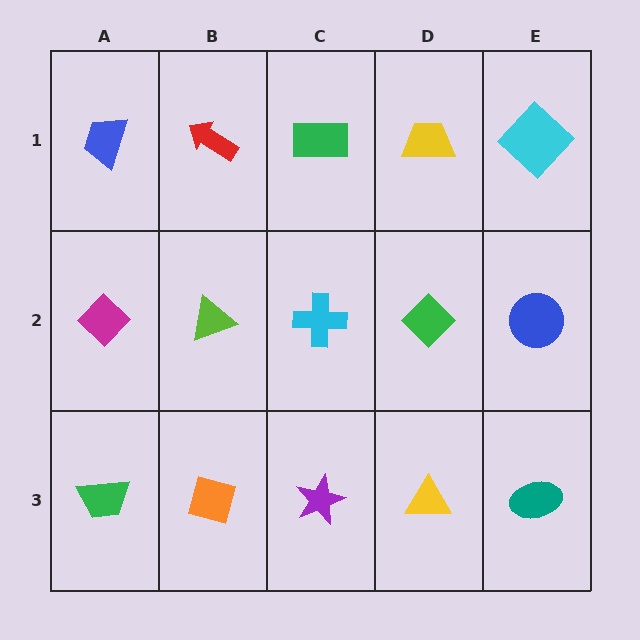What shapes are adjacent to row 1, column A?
A magenta diamond (row 2, column A), a red arrow (row 1, column B).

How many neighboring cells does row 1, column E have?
2.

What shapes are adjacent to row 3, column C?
A cyan cross (row 2, column C), an orange diamond (row 3, column B), a yellow triangle (row 3, column D).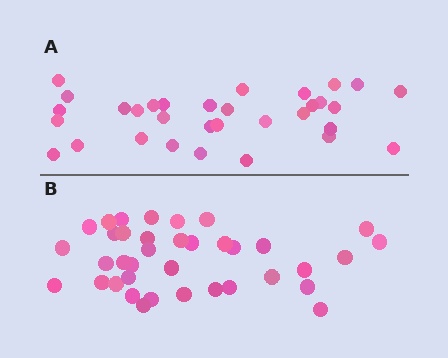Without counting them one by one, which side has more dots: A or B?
Region B (the bottom region) has more dots.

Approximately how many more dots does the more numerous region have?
Region B has about 5 more dots than region A.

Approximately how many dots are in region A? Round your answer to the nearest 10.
About 30 dots. (The exact count is 32, which rounds to 30.)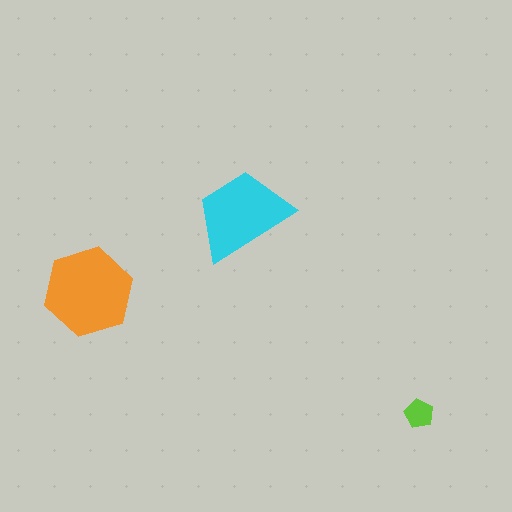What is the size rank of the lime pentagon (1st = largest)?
3rd.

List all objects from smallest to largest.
The lime pentagon, the cyan trapezoid, the orange hexagon.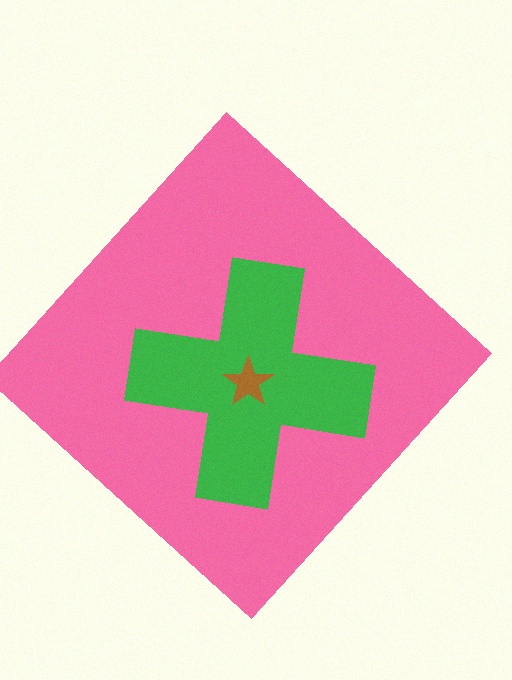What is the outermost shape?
The pink diamond.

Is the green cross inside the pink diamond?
Yes.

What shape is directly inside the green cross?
The brown star.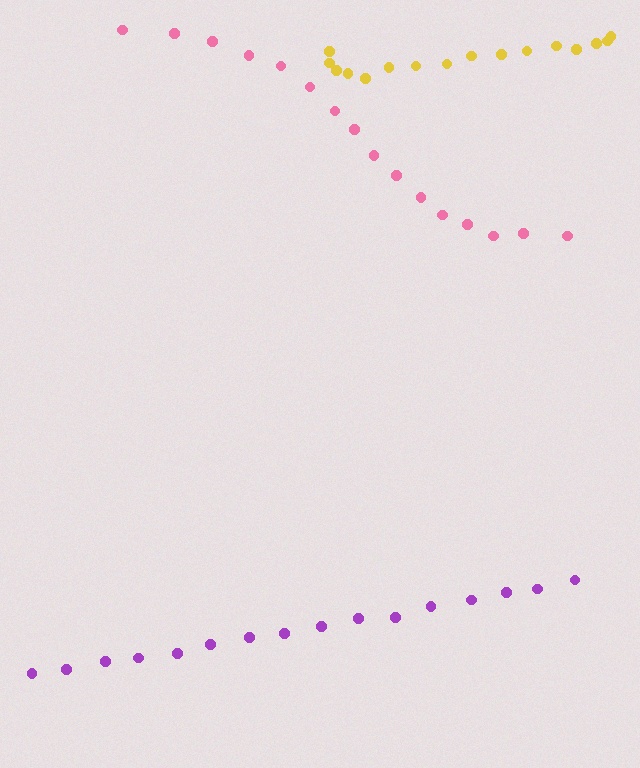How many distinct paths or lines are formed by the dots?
There are 3 distinct paths.